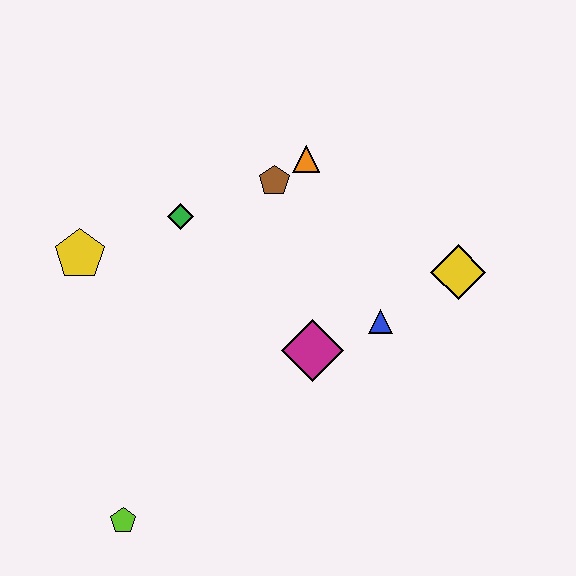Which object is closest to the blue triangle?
The magenta diamond is closest to the blue triangle.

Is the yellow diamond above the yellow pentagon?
No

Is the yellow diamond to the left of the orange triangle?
No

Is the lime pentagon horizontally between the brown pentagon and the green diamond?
No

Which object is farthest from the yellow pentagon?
The yellow diamond is farthest from the yellow pentagon.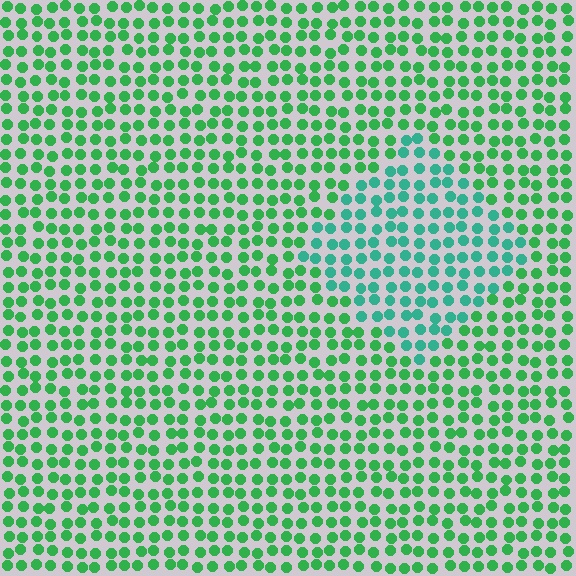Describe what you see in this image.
The image is filled with small green elements in a uniform arrangement. A diamond-shaped region is visible where the elements are tinted to a slightly different hue, forming a subtle color boundary.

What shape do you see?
I see a diamond.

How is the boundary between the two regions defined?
The boundary is defined purely by a slight shift in hue (about 32 degrees). Spacing, size, and orientation are identical on both sides.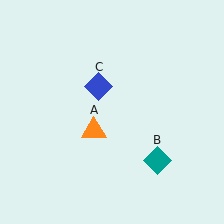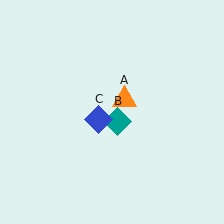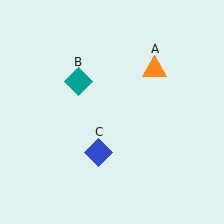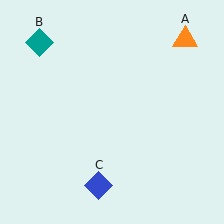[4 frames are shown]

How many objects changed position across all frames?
3 objects changed position: orange triangle (object A), teal diamond (object B), blue diamond (object C).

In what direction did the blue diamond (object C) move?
The blue diamond (object C) moved down.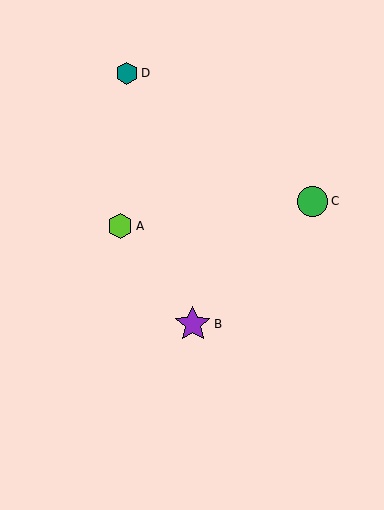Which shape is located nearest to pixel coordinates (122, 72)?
The teal hexagon (labeled D) at (127, 73) is nearest to that location.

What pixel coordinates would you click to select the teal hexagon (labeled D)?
Click at (127, 73) to select the teal hexagon D.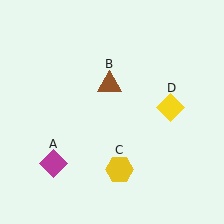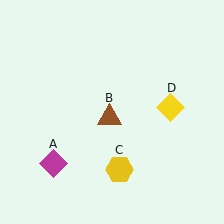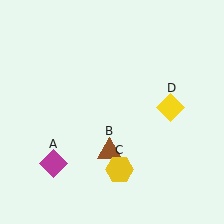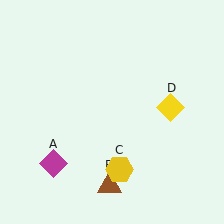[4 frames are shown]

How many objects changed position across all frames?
1 object changed position: brown triangle (object B).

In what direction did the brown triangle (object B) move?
The brown triangle (object B) moved down.